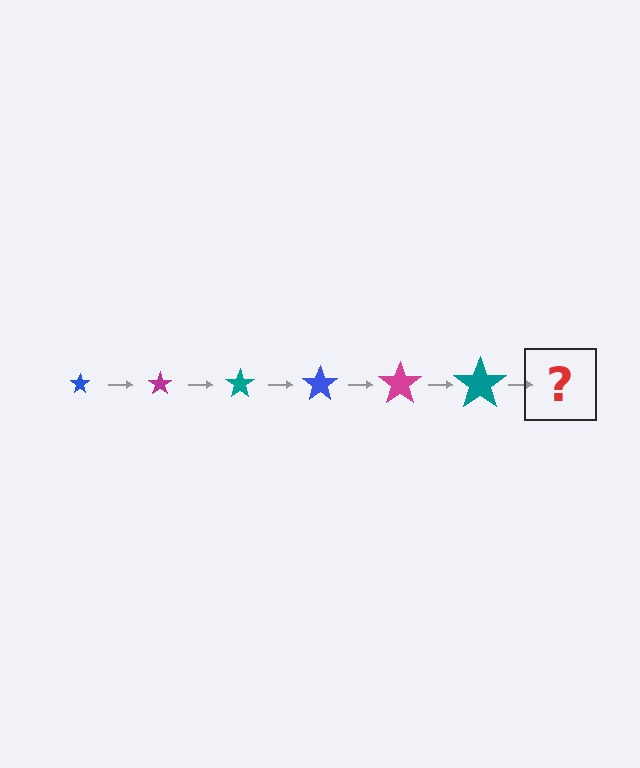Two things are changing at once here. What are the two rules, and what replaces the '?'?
The two rules are that the star grows larger each step and the color cycles through blue, magenta, and teal. The '?' should be a blue star, larger than the previous one.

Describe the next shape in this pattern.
It should be a blue star, larger than the previous one.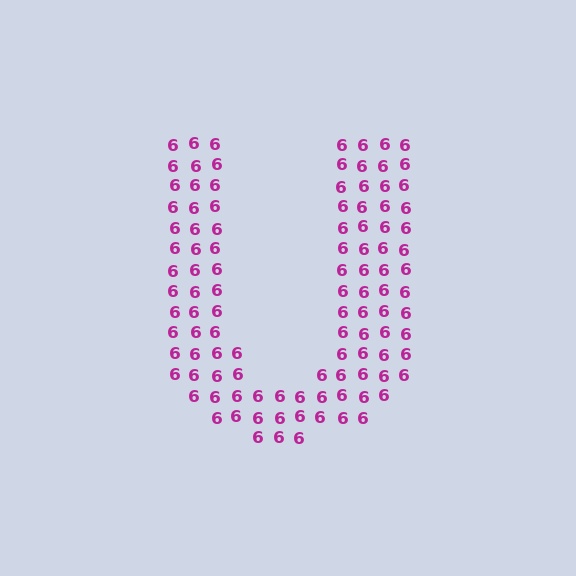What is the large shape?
The large shape is the letter U.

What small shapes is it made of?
It is made of small digit 6's.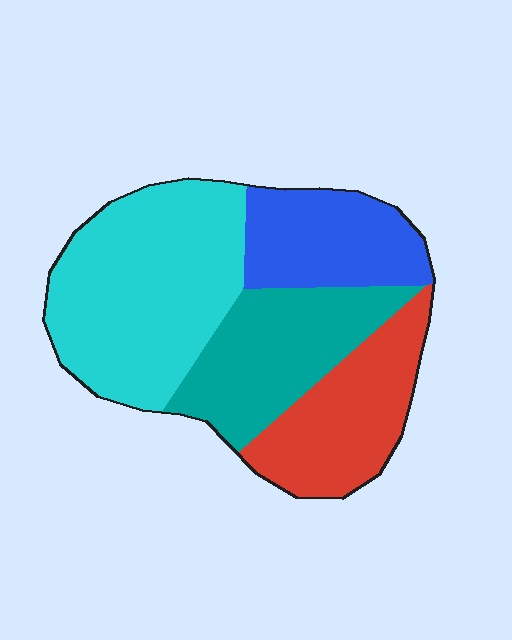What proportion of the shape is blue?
Blue takes up between a sixth and a third of the shape.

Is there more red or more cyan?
Cyan.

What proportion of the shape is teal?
Teal covers about 25% of the shape.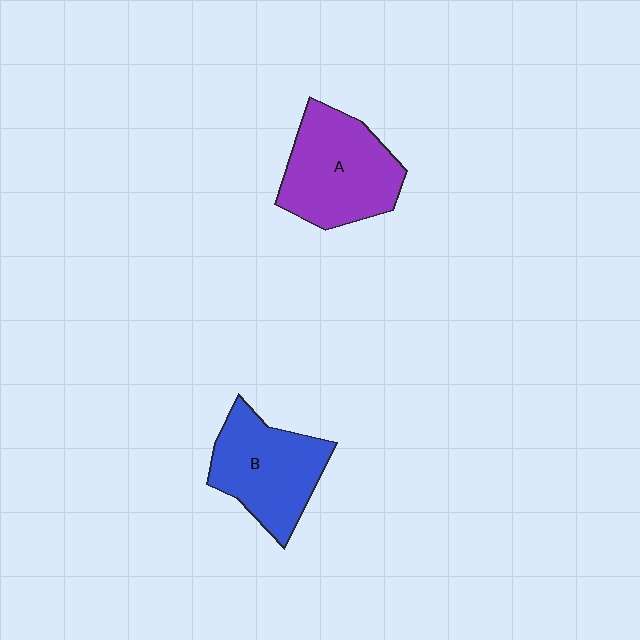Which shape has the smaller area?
Shape B (blue).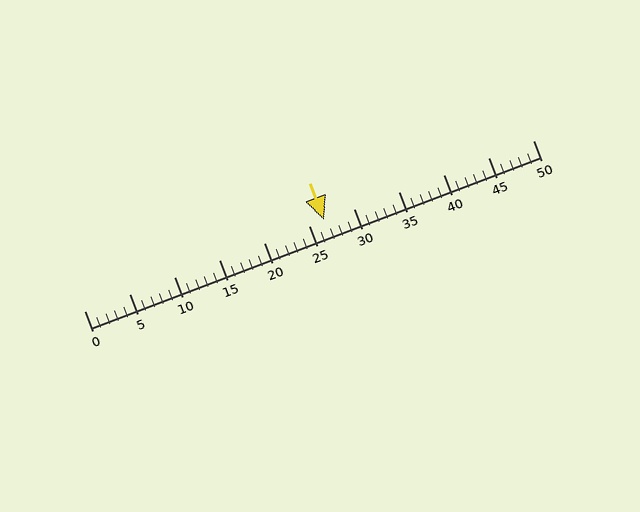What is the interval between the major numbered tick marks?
The major tick marks are spaced 5 units apart.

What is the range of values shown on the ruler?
The ruler shows values from 0 to 50.